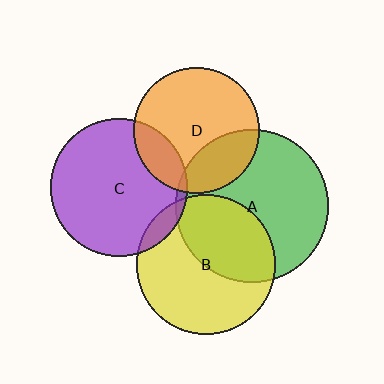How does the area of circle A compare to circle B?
Approximately 1.2 times.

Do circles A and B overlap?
Yes.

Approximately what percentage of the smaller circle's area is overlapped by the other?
Approximately 40%.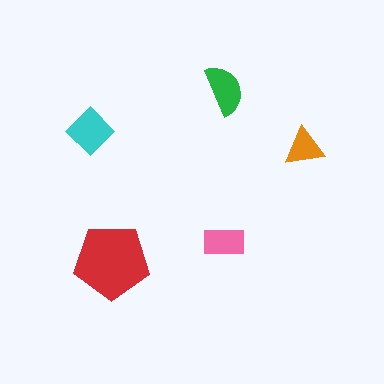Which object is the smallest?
The orange triangle.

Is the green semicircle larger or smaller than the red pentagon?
Smaller.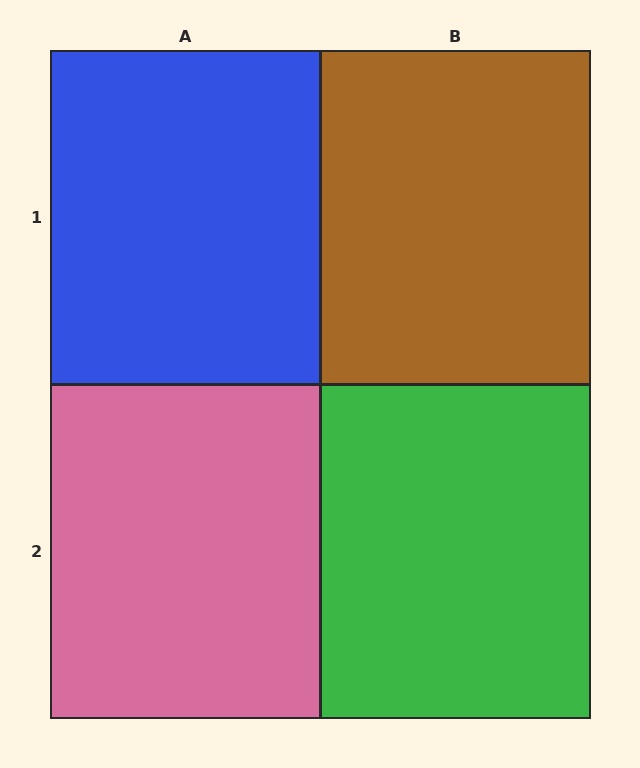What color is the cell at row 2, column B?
Green.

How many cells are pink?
1 cell is pink.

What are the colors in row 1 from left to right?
Blue, brown.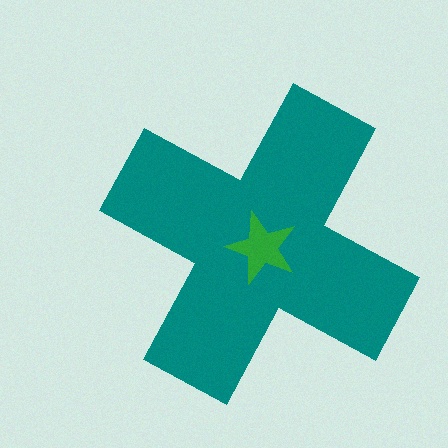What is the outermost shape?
The teal cross.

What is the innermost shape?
The green star.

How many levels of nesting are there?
2.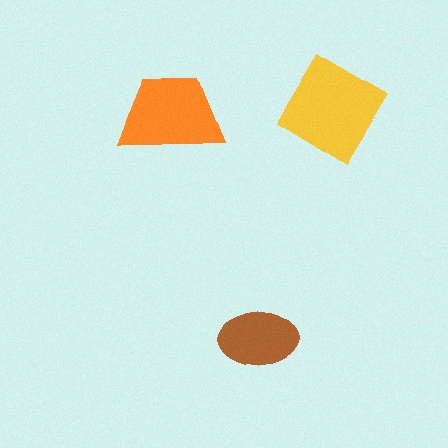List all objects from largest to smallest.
The yellow diamond, the orange trapezoid, the brown ellipse.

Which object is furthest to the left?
The orange trapezoid is leftmost.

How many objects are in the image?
There are 3 objects in the image.